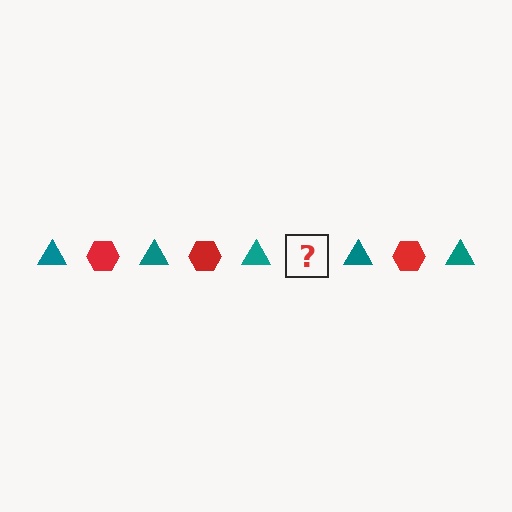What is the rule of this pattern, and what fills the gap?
The rule is that the pattern alternates between teal triangle and red hexagon. The gap should be filled with a red hexagon.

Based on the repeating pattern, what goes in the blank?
The blank should be a red hexagon.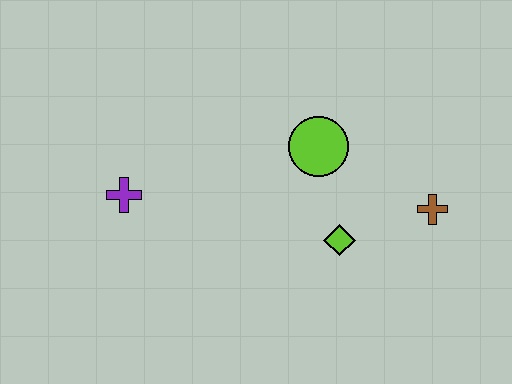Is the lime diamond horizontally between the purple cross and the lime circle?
No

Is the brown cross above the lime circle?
No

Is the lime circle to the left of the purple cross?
No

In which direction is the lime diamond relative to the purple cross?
The lime diamond is to the right of the purple cross.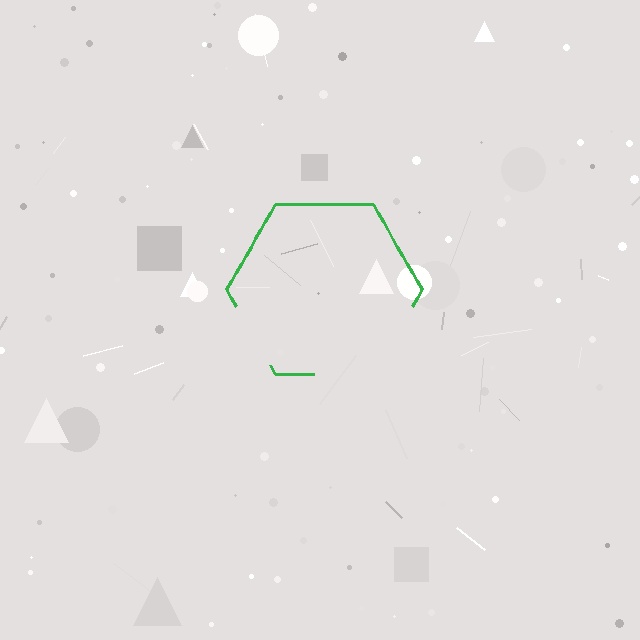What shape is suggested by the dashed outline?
The dashed outline suggests a hexagon.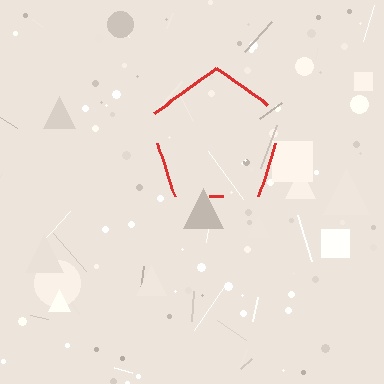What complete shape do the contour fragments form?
The contour fragments form a pentagon.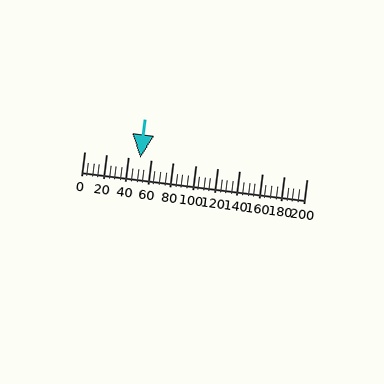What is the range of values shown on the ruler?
The ruler shows values from 0 to 200.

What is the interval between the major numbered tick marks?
The major tick marks are spaced 20 units apart.